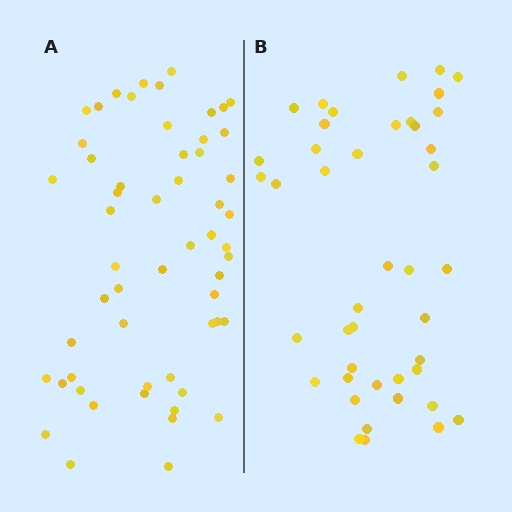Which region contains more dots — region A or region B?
Region A (the left region) has more dots.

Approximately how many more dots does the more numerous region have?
Region A has approximately 15 more dots than region B.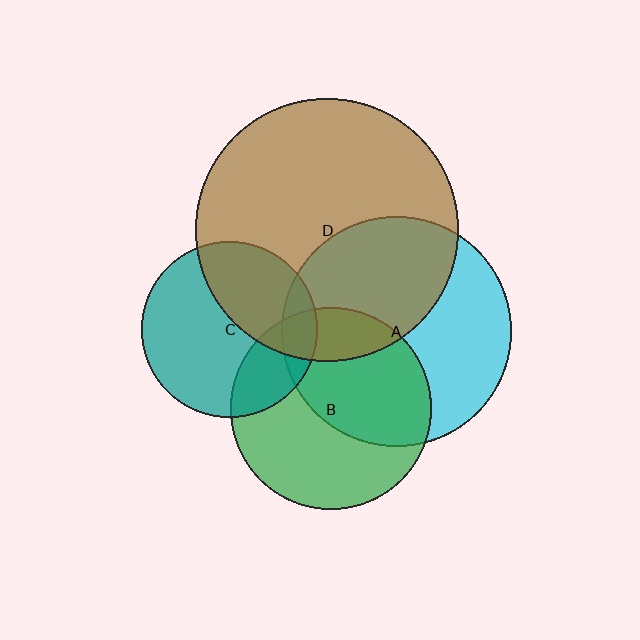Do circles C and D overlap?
Yes.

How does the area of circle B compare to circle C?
Approximately 1.3 times.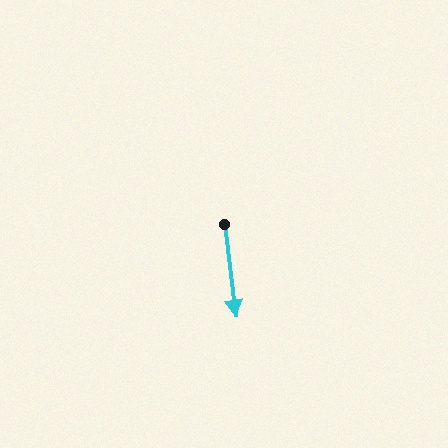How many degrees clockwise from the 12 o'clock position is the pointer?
Approximately 173 degrees.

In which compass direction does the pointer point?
South.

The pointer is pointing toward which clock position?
Roughly 6 o'clock.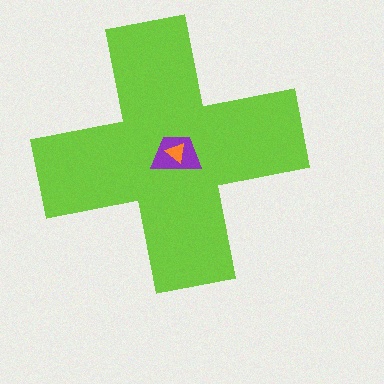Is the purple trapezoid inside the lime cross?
Yes.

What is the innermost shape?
The orange triangle.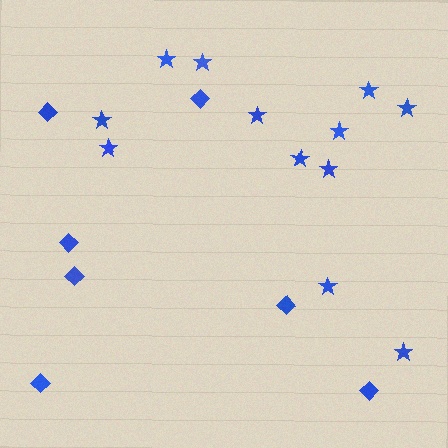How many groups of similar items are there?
There are 2 groups: one group of diamonds (7) and one group of stars (12).